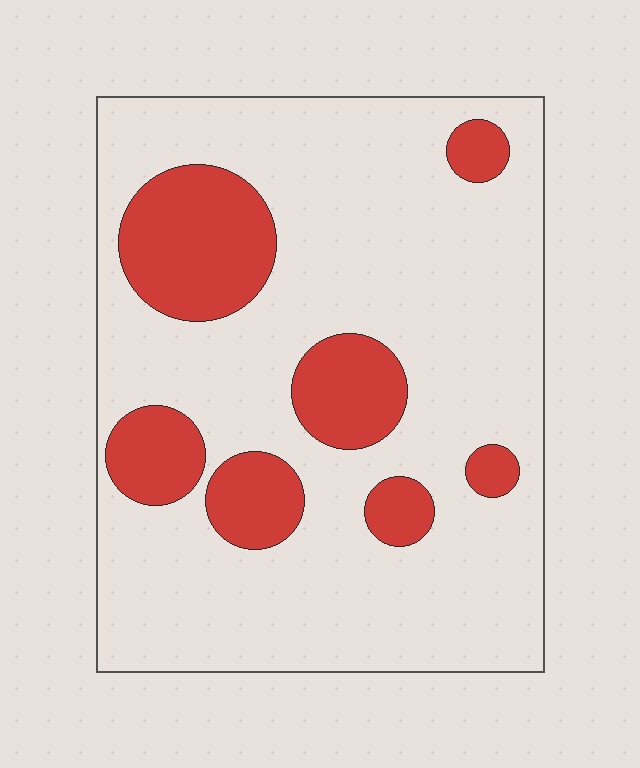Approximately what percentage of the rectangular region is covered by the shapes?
Approximately 20%.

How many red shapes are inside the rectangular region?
7.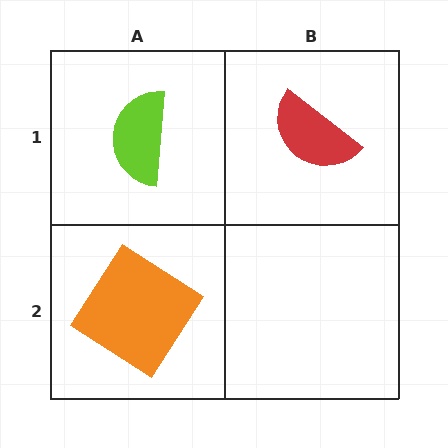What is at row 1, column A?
A lime semicircle.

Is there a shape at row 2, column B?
No, that cell is empty.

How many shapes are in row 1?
2 shapes.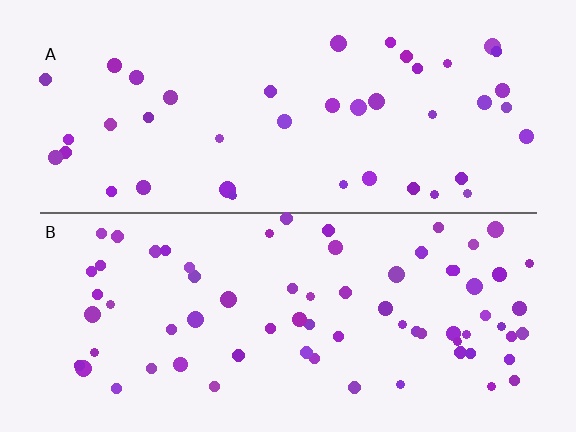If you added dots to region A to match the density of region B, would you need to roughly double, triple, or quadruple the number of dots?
Approximately double.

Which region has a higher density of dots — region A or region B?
B (the bottom).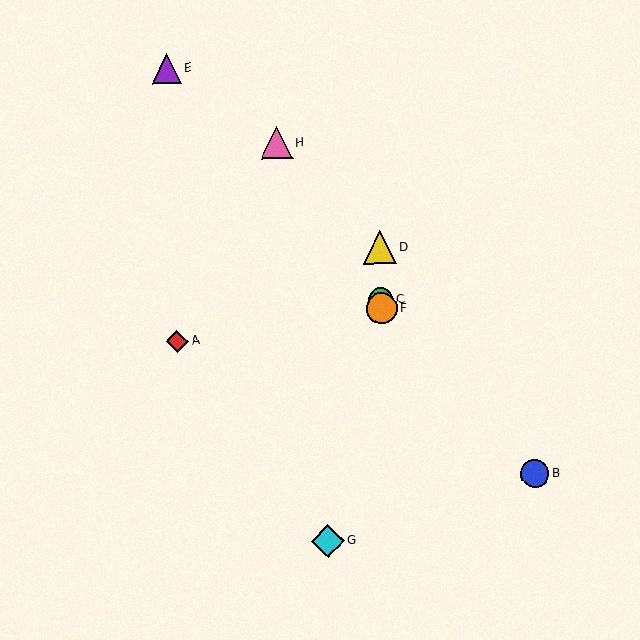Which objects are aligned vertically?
Objects C, D, F are aligned vertically.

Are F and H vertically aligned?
No, F is at x≈381 and H is at x≈276.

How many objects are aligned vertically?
3 objects (C, D, F) are aligned vertically.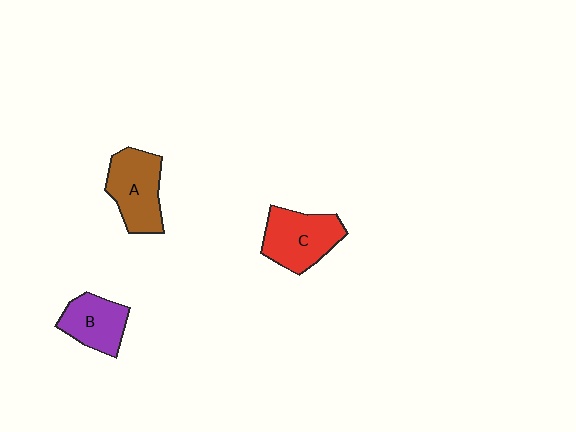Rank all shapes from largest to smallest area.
From largest to smallest: C (red), A (brown), B (purple).